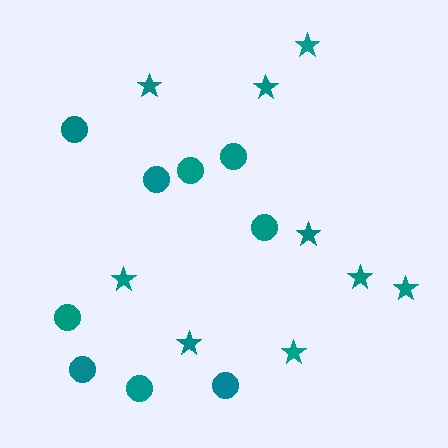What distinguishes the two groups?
There are 2 groups: one group of stars (9) and one group of circles (9).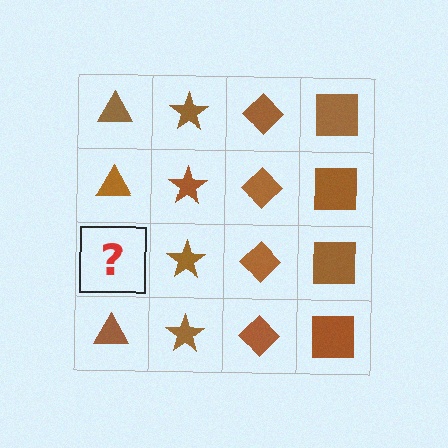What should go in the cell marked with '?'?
The missing cell should contain a brown triangle.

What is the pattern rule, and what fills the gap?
The rule is that each column has a consistent shape. The gap should be filled with a brown triangle.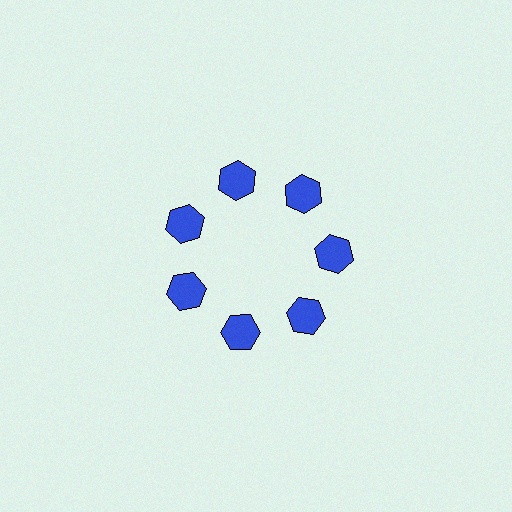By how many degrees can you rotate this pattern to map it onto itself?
The pattern maps onto itself every 51 degrees of rotation.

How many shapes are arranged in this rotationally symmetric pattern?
There are 7 shapes, arranged in 7 groups of 1.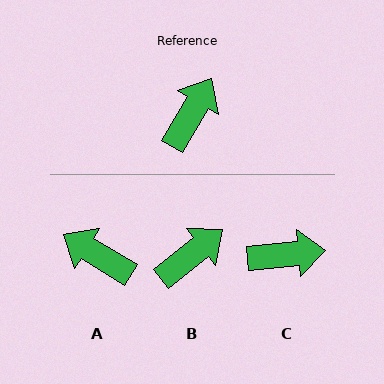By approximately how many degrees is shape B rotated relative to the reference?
Approximately 21 degrees clockwise.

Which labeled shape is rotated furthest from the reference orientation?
A, about 89 degrees away.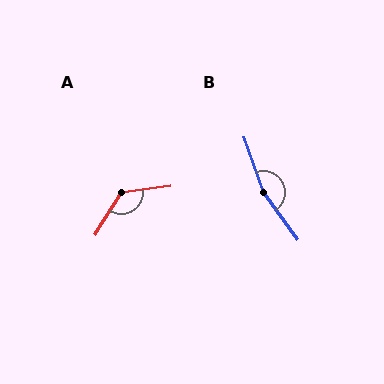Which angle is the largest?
B, at approximately 163 degrees.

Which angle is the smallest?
A, at approximately 129 degrees.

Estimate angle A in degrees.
Approximately 129 degrees.